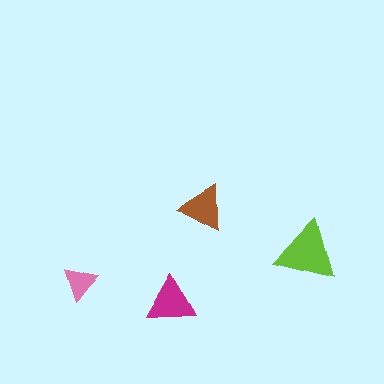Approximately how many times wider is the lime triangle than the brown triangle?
About 1.5 times wider.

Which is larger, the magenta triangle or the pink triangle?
The magenta one.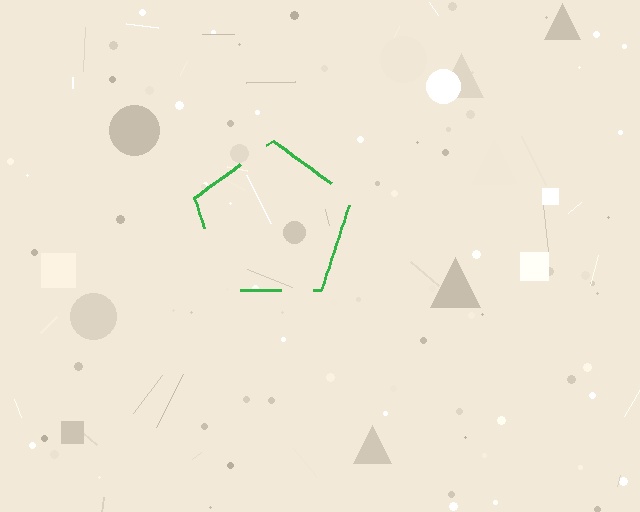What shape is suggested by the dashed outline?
The dashed outline suggests a pentagon.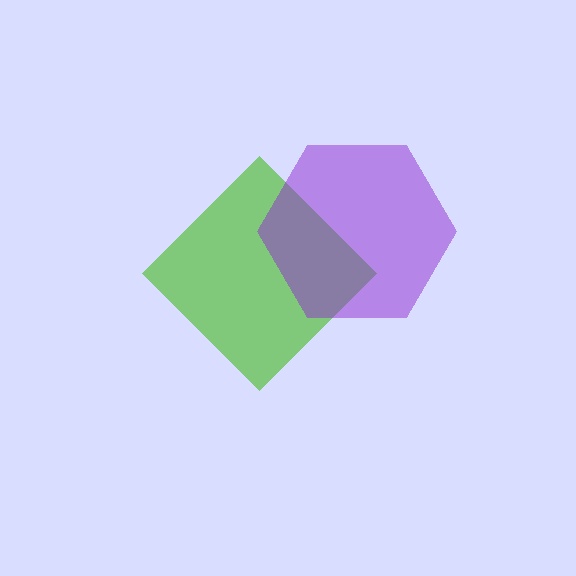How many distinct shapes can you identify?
There are 2 distinct shapes: a lime diamond, a purple hexagon.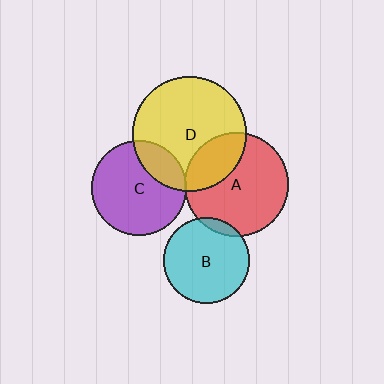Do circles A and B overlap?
Yes.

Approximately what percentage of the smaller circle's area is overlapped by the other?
Approximately 5%.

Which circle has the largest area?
Circle D (yellow).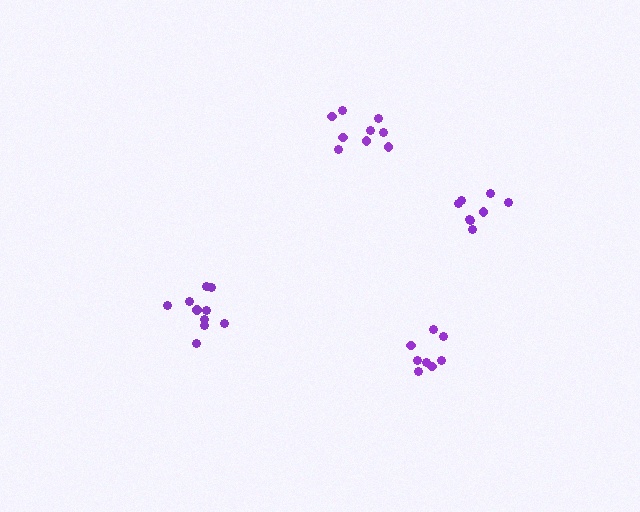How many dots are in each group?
Group 1: 8 dots, Group 2: 10 dots, Group 3: 9 dots, Group 4: 8 dots (35 total).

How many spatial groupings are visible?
There are 4 spatial groupings.